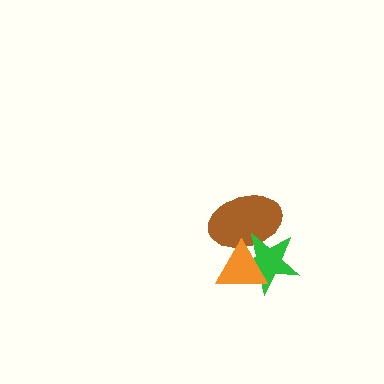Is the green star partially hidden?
Yes, it is partially covered by another shape.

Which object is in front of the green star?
The orange triangle is in front of the green star.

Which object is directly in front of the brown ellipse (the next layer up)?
The green star is directly in front of the brown ellipse.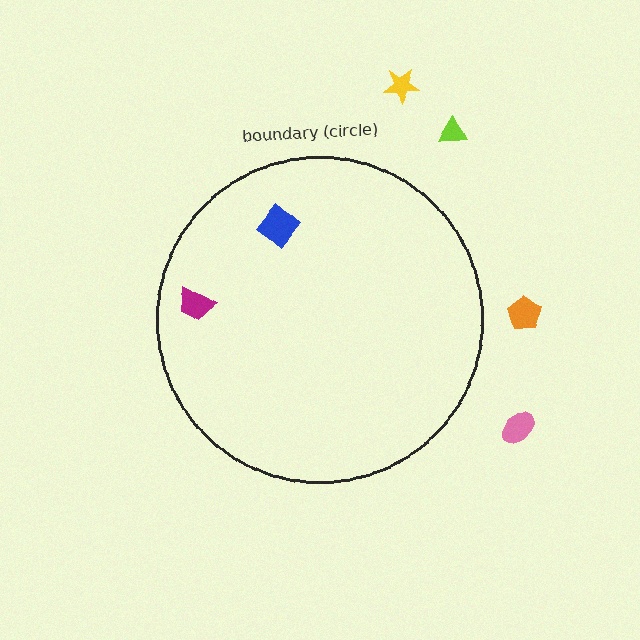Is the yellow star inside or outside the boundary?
Outside.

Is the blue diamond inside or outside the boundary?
Inside.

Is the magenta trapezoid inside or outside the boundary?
Inside.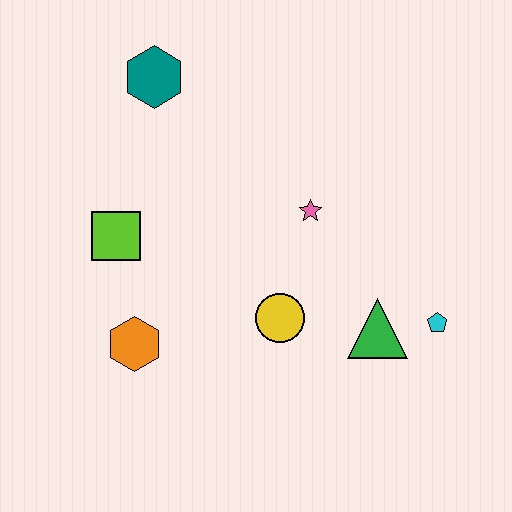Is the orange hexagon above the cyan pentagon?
No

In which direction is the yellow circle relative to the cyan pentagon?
The yellow circle is to the left of the cyan pentagon.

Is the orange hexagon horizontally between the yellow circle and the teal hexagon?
No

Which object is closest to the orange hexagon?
The lime square is closest to the orange hexagon.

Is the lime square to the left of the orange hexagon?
Yes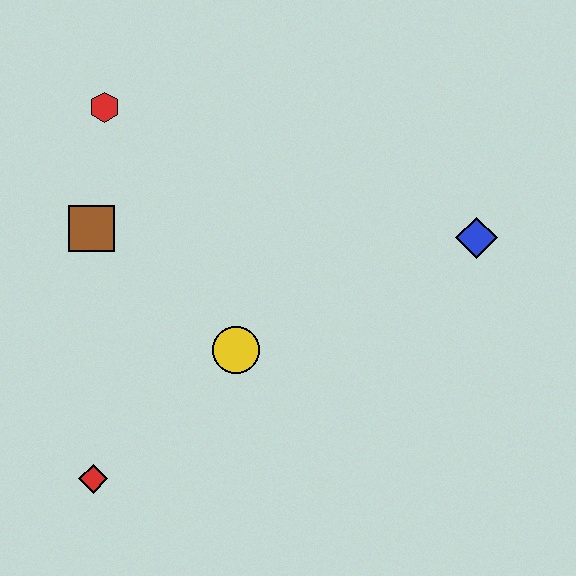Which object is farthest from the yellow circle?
The red hexagon is farthest from the yellow circle.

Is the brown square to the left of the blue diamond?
Yes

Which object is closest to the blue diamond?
The yellow circle is closest to the blue diamond.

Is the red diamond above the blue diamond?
No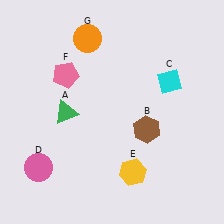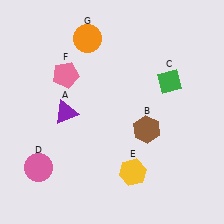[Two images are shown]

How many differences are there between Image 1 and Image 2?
There are 2 differences between the two images.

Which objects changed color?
A changed from green to purple. C changed from cyan to green.